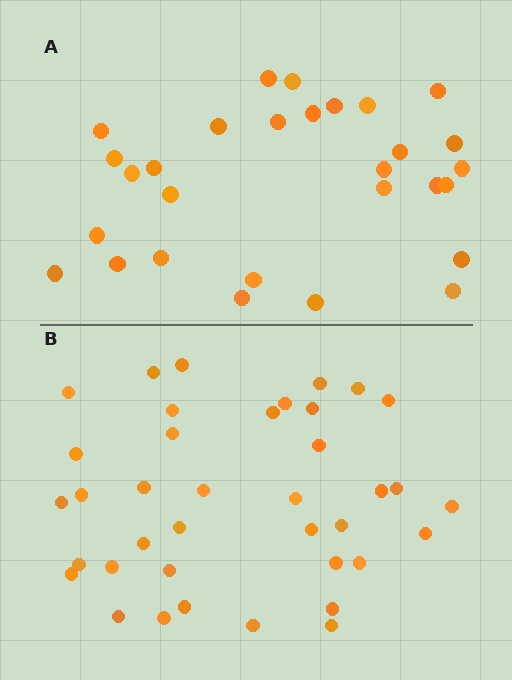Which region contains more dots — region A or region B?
Region B (the bottom region) has more dots.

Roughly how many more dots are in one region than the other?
Region B has roughly 8 or so more dots than region A.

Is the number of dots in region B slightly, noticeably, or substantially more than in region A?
Region B has noticeably more, but not dramatically so. The ratio is roughly 1.3 to 1.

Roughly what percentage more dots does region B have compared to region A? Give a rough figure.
About 30% more.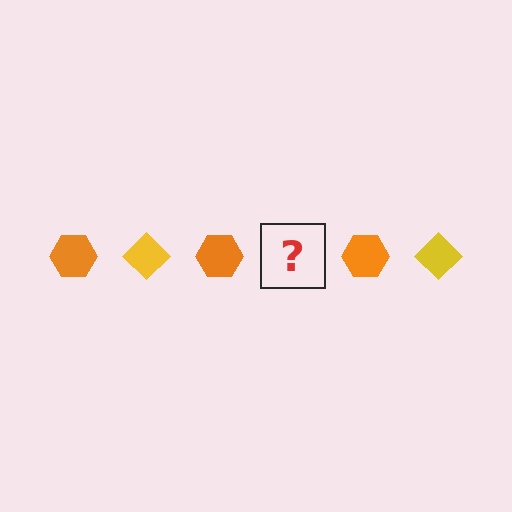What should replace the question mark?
The question mark should be replaced with a yellow diamond.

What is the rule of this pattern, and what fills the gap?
The rule is that the pattern alternates between orange hexagon and yellow diamond. The gap should be filled with a yellow diamond.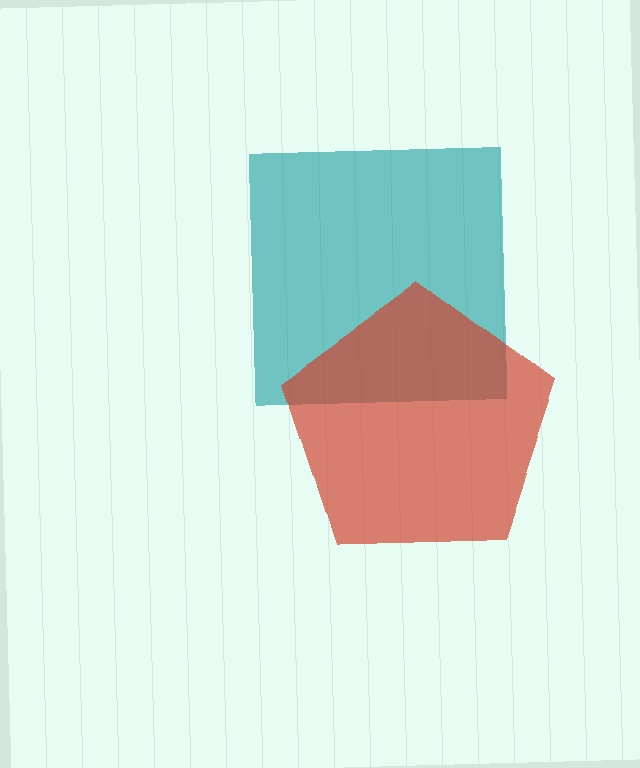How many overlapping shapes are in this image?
There are 2 overlapping shapes in the image.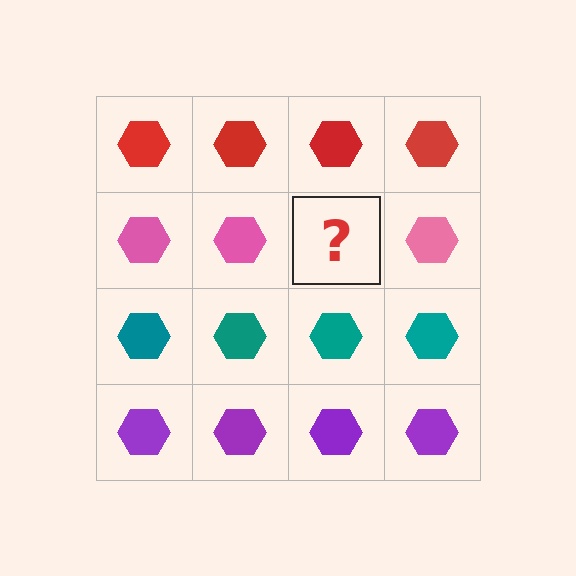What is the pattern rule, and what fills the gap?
The rule is that each row has a consistent color. The gap should be filled with a pink hexagon.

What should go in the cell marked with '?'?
The missing cell should contain a pink hexagon.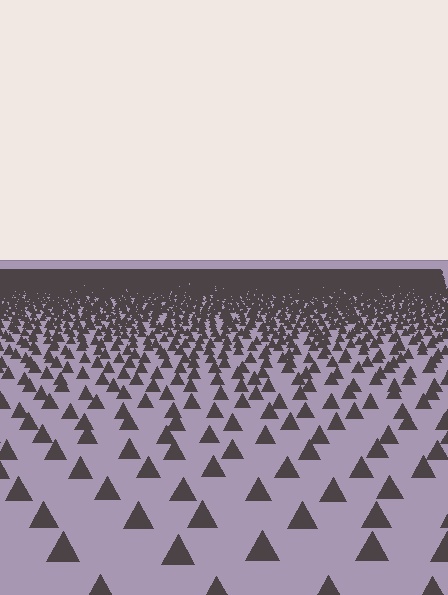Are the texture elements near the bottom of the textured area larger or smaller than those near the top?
Larger. Near the bottom, elements are closer to the viewer and appear at a bigger on-screen size.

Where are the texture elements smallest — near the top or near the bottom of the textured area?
Near the top.